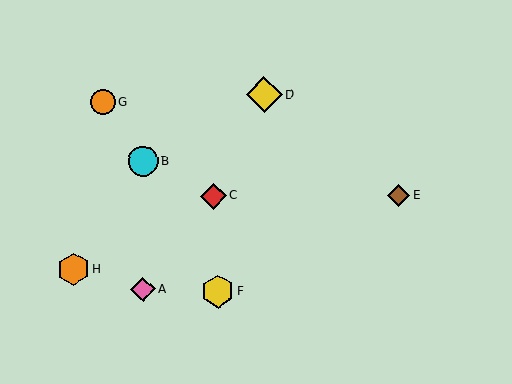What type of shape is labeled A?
Shape A is a pink diamond.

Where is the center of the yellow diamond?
The center of the yellow diamond is at (264, 95).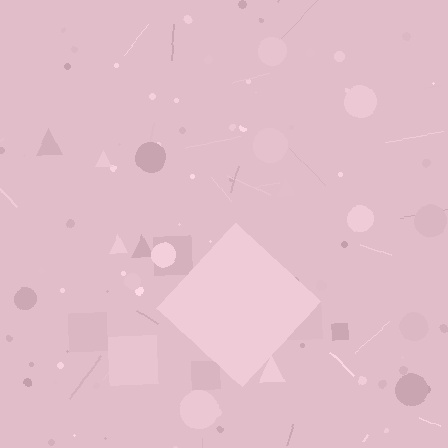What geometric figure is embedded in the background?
A diamond is embedded in the background.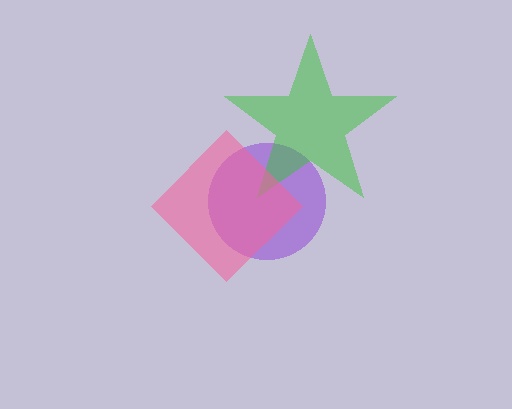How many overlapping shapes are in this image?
There are 3 overlapping shapes in the image.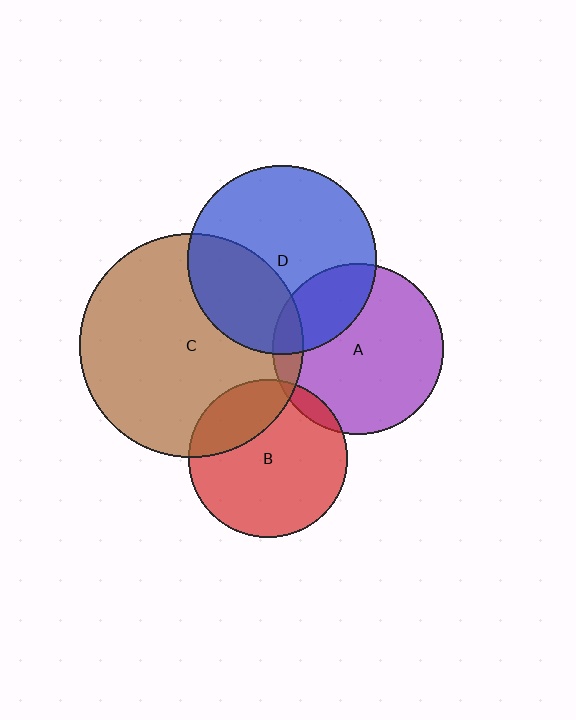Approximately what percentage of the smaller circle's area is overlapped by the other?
Approximately 5%.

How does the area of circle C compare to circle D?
Approximately 1.4 times.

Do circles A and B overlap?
Yes.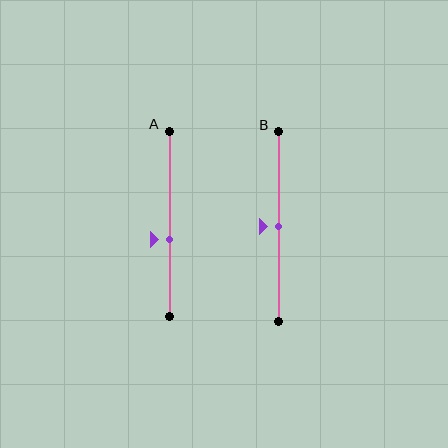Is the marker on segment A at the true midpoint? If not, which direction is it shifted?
No, the marker on segment A is shifted downward by about 9% of the segment length.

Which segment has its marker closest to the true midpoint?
Segment B has its marker closest to the true midpoint.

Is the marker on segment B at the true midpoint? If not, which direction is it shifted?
Yes, the marker on segment B is at the true midpoint.